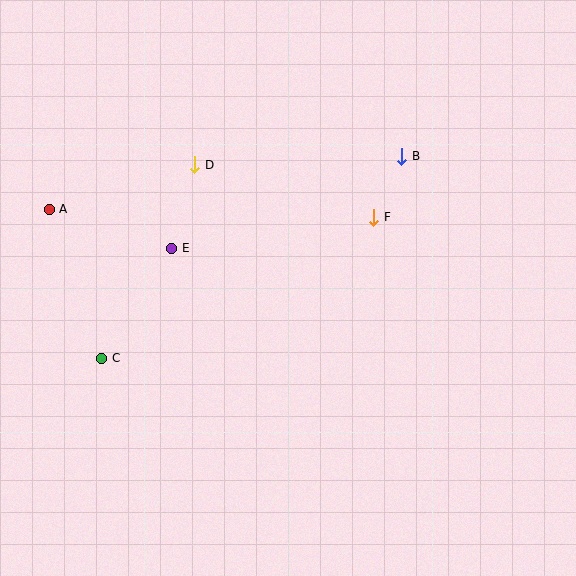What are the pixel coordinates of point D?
Point D is at (195, 165).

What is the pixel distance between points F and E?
The distance between F and E is 204 pixels.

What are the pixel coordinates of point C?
Point C is at (102, 358).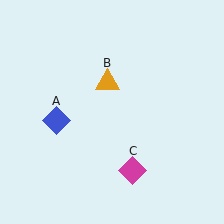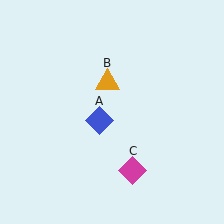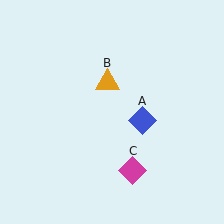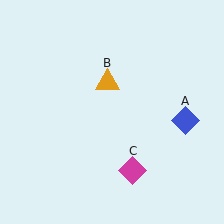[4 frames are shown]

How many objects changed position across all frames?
1 object changed position: blue diamond (object A).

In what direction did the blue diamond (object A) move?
The blue diamond (object A) moved right.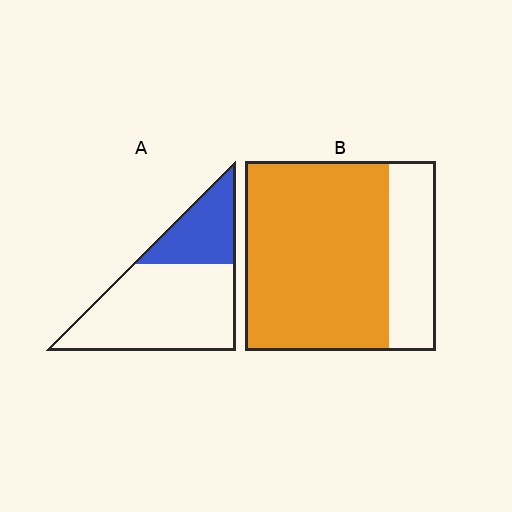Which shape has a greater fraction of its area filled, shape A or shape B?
Shape B.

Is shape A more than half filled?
No.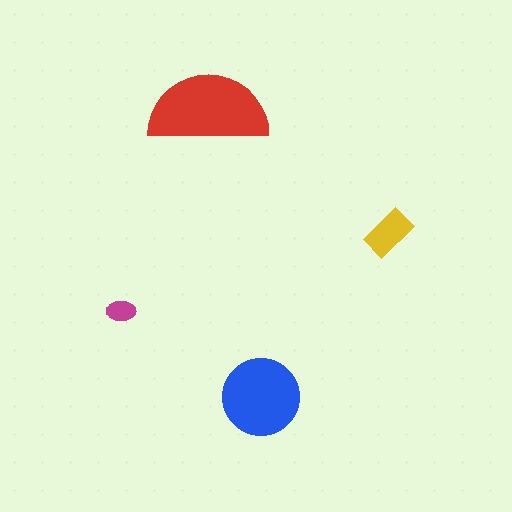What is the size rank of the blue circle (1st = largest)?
2nd.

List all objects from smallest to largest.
The magenta ellipse, the yellow rectangle, the blue circle, the red semicircle.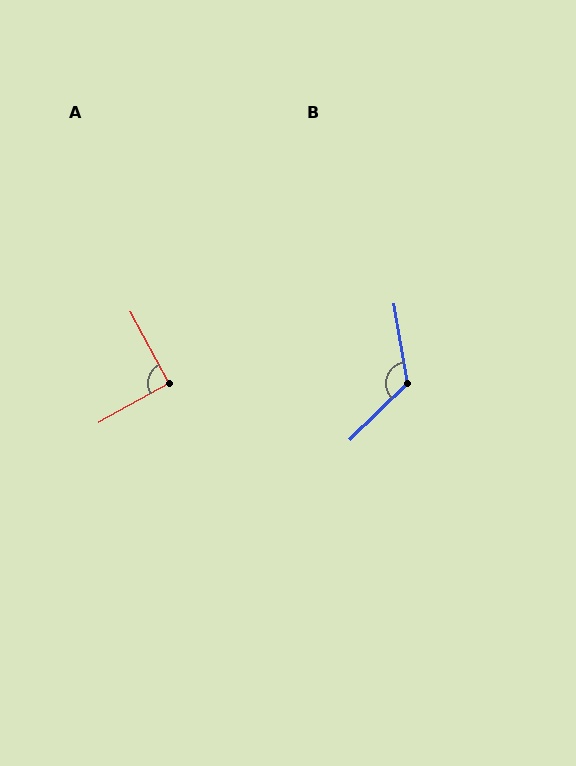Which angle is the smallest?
A, at approximately 91 degrees.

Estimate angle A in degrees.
Approximately 91 degrees.